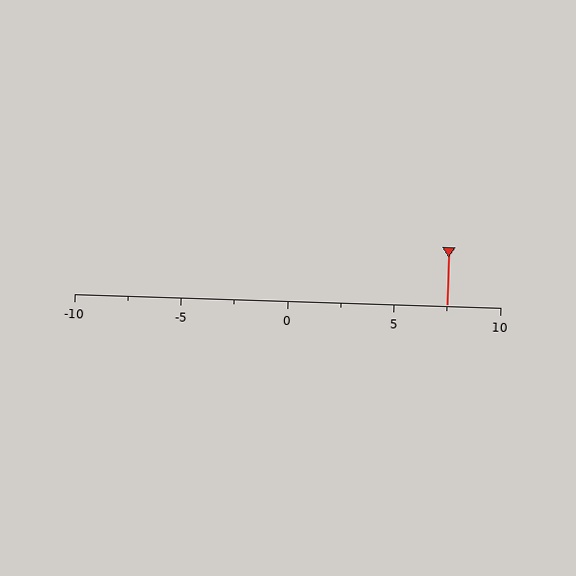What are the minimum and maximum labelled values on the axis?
The axis runs from -10 to 10.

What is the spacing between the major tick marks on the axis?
The major ticks are spaced 5 apart.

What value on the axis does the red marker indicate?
The marker indicates approximately 7.5.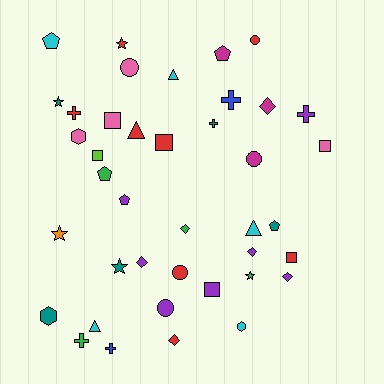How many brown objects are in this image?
There are no brown objects.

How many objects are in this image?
There are 40 objects.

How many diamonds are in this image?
There are 6 diamonds.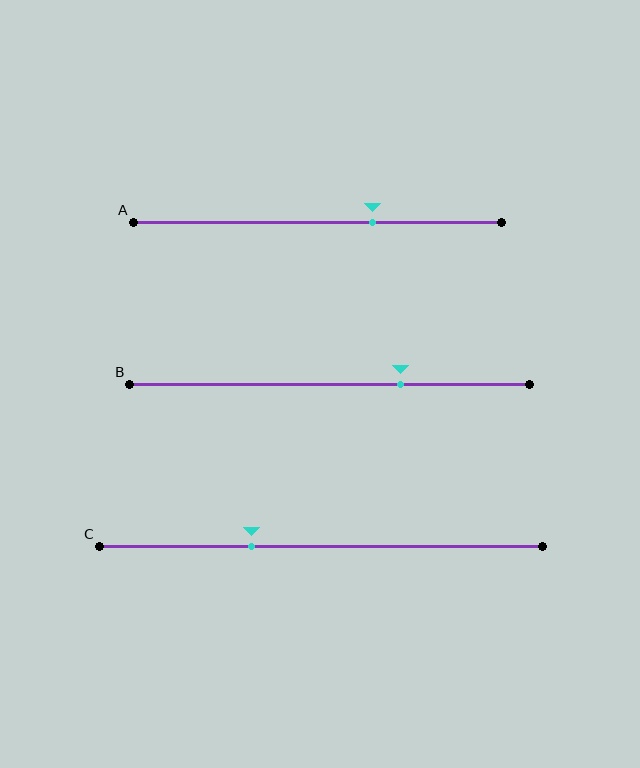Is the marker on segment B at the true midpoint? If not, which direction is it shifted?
No, the marker on segment B is shifted to the right by about 18% of the segment length.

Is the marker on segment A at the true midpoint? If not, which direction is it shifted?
No, the marker on segment A is shifted to the right by about 15% of the segment length.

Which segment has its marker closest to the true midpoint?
Segment A has its marker closest to the true midpoint.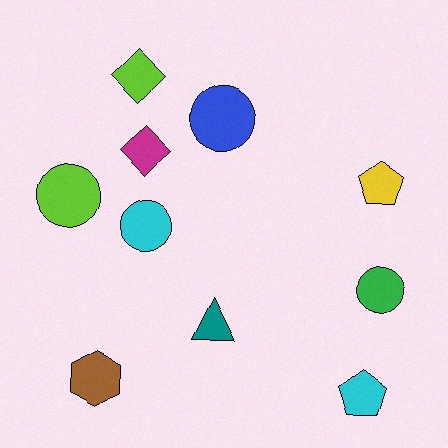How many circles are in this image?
There are 4 circles.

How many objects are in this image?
There are 10 objects.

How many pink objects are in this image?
There are no pink objects.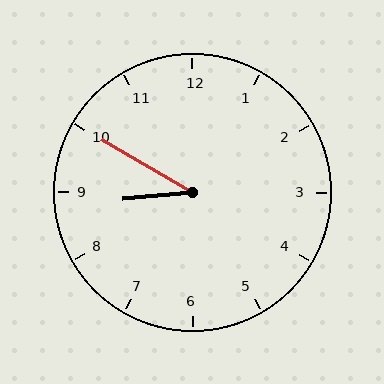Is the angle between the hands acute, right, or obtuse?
It is acute.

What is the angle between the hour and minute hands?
Approximately 35 degrees.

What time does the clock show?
8:50.